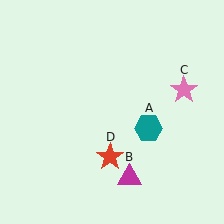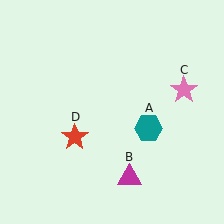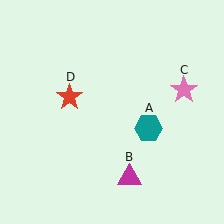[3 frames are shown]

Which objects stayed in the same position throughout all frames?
Teal hexagon (object A) and magenta triangle (object B) and pink star (object C) remained stationary.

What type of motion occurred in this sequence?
The red star (object D) rotated clockwise around the center of the scene.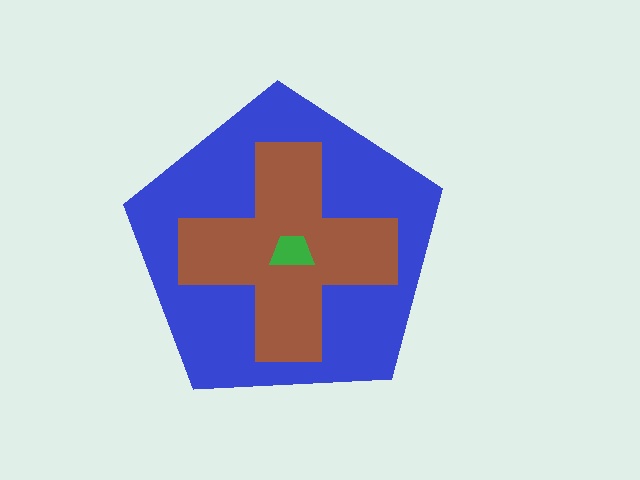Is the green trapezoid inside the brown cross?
Yes.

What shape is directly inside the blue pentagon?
The brown cross.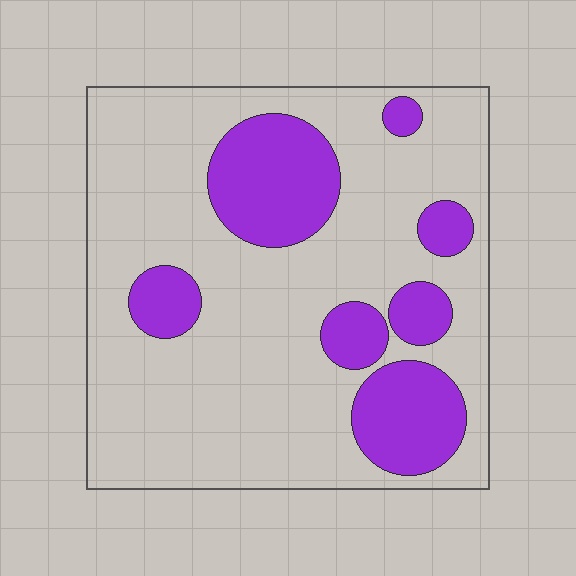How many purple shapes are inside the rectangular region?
7.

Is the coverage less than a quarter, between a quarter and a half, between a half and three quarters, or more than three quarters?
Less than a quarter.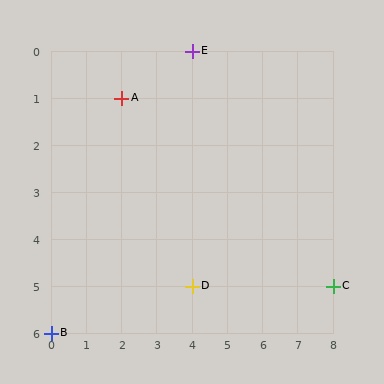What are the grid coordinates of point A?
Point A is at grid coordinates (2, 1).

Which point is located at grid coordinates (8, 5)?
Point C is at (8, 5).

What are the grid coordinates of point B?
Point B is at grid coordinates (0, 6).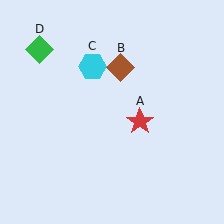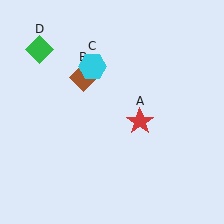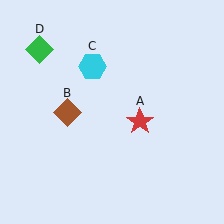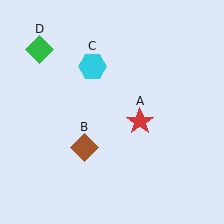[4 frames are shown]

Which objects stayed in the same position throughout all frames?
Red star (object A) and cyan hexagon (object C) and green diamond (object D) remained stationary.